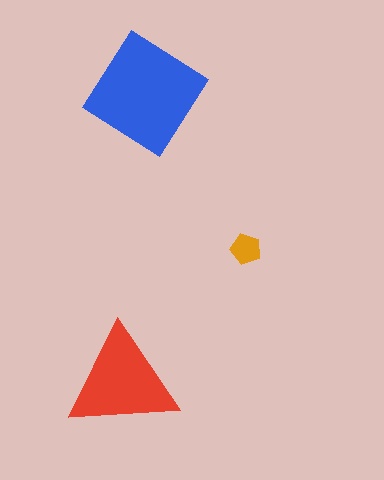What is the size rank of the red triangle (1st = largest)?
2nd.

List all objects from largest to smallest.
The blue diamond, the red triangle, the orange pentagon.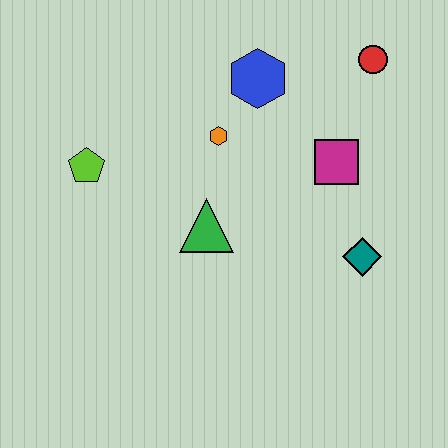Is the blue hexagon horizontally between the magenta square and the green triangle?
Yes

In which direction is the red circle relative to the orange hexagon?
The red circle is to the right of the orange hexagon.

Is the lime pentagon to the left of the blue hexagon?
Yes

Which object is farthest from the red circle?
The lime pentagon is farthest from the red circle.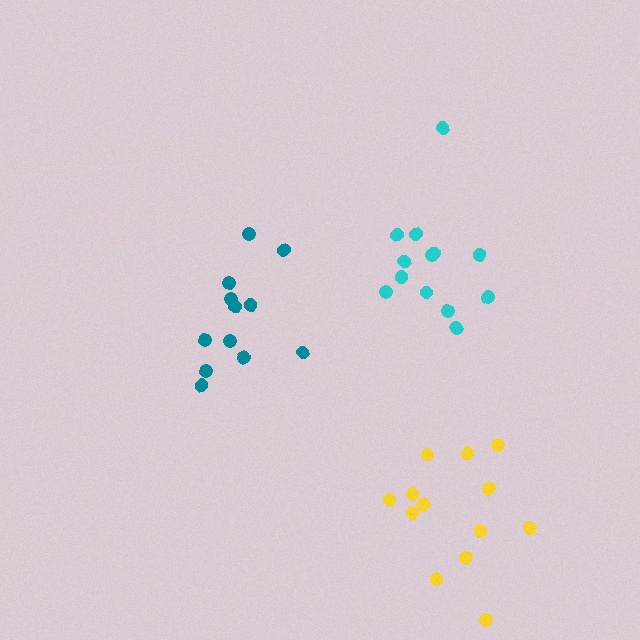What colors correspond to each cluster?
The clusters are colored: yellow, teal, cyan.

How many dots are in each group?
Group 1: 13 dots, Group 2: 12 dots, Group 3: 13 dots (38 total).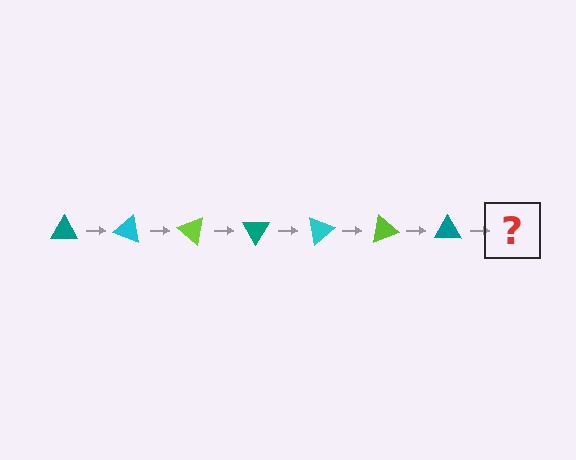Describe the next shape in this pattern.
It should be a cyan triangle, rotated 140 degrees from the start.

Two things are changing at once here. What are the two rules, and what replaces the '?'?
The two rules are that it rotates 20 degrees each step and the color cycles through teal, cyan, and lime. The '?' should be a cyan triangle, rotated 140 degrees from the start.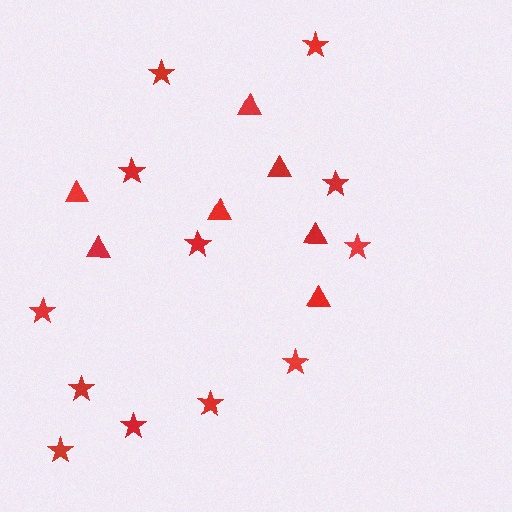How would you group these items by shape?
There are 2 groups: one group of stars (12) and one group of triangles (7).